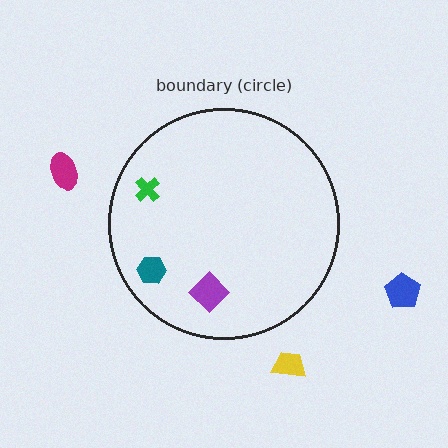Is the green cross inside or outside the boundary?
Inside.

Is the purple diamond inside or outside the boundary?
Inside.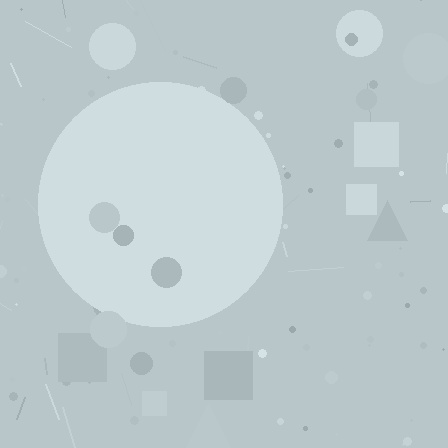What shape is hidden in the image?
A circle is hidden in the image.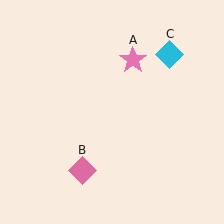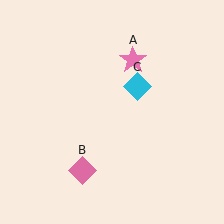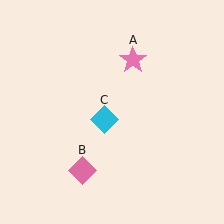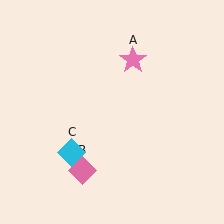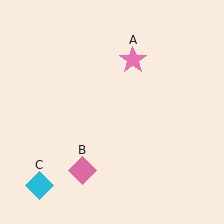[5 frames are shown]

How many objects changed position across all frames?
1 object changed position: cyan diamond (object C).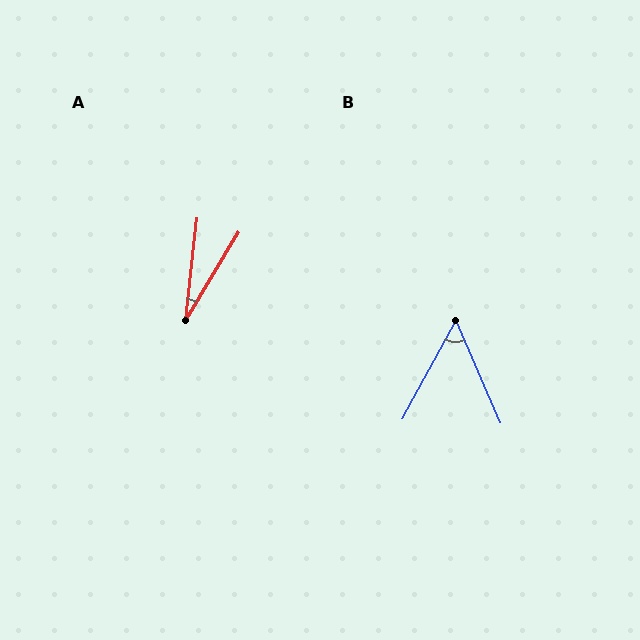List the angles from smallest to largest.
A (25°), B (52°).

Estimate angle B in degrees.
Approximately 52 degrees.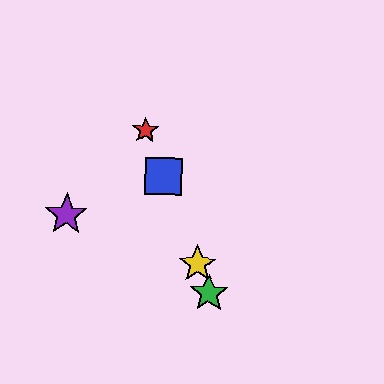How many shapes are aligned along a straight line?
4 shapes (the red star, the blue square, the green star, the yellow star) are aligned along a straight line.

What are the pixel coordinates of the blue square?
The blue square is at (163, 176).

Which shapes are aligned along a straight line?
The red star, the blue square, the green star, the yellow star are aligned along a straight line.